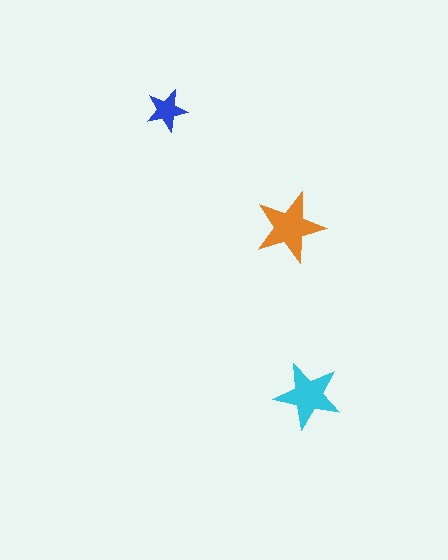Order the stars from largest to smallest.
the orange one, the cyan one, the blue one.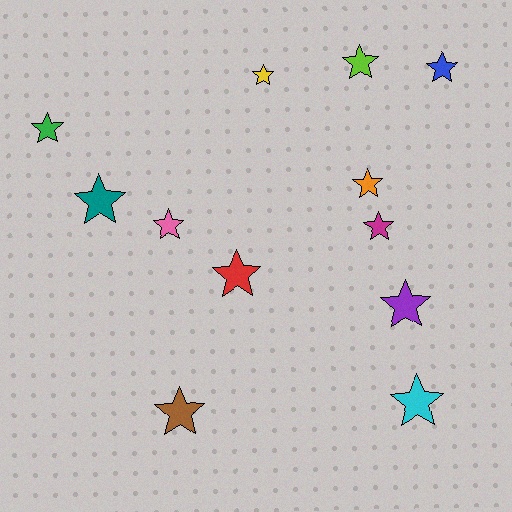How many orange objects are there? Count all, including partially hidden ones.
There is 1 orange object.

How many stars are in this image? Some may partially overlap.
There are 12 stars.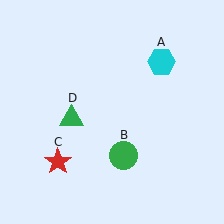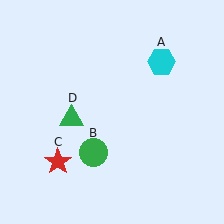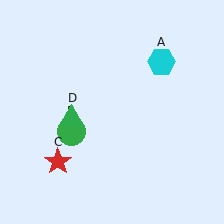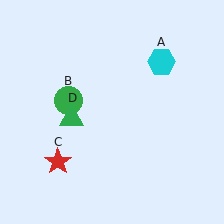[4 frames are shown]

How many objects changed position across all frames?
1 object changed position: green circle (object B).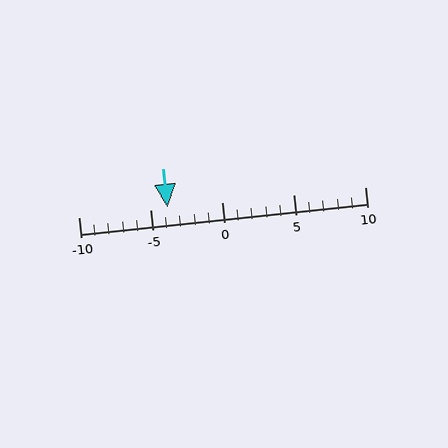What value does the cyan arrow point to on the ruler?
The cyan arrow points to approximately -4.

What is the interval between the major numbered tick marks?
The major tick marks are spaced 5 units apart.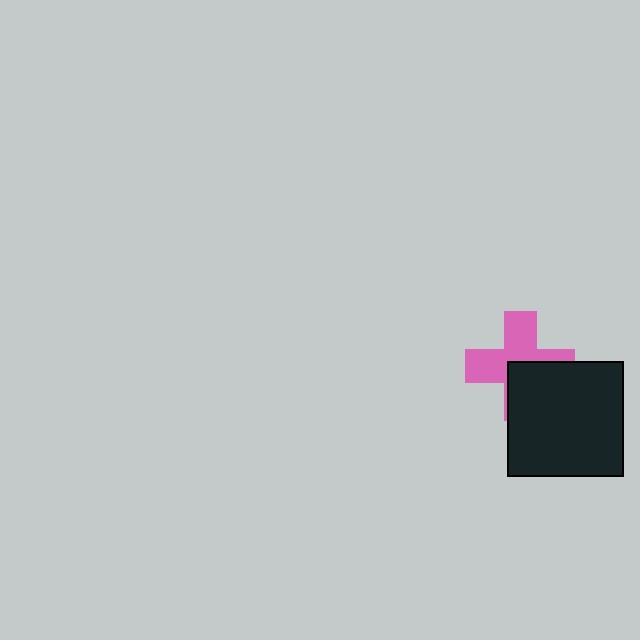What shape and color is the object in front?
The object in front is a black square.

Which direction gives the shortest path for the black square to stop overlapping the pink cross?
Moving toward the lower-right gives the shortest separation.